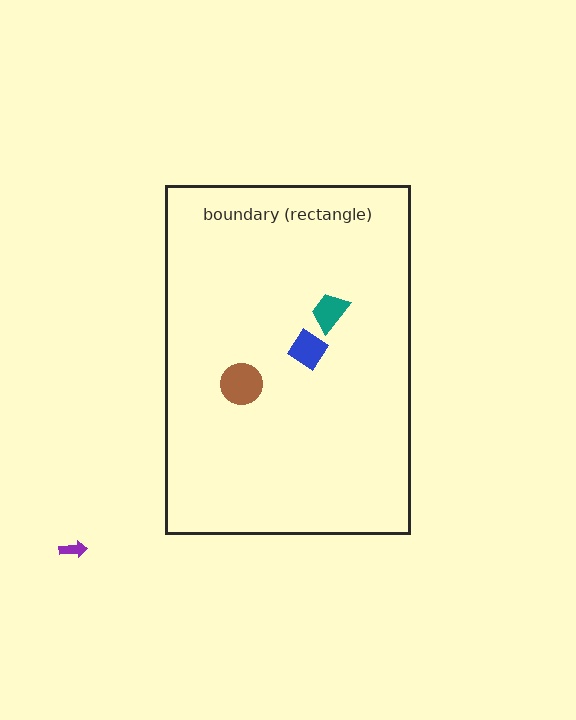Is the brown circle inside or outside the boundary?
Inside.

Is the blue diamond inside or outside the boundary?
Inside.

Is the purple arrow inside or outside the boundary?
Outside.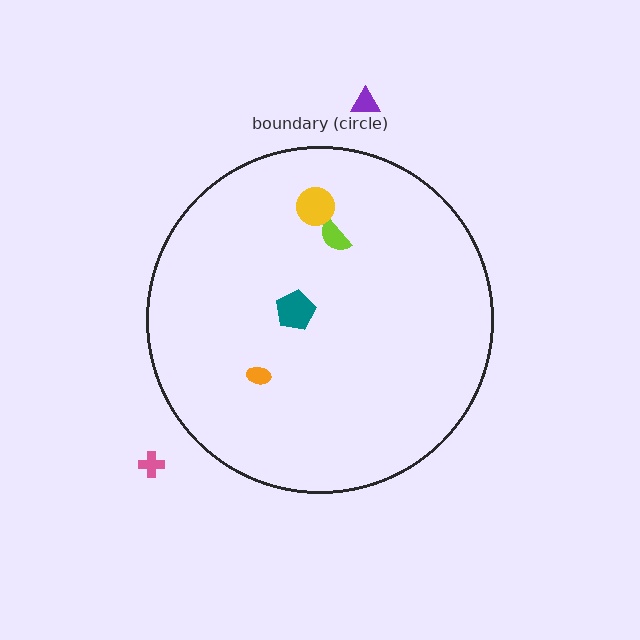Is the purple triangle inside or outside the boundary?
Outside.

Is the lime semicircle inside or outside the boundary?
Inside.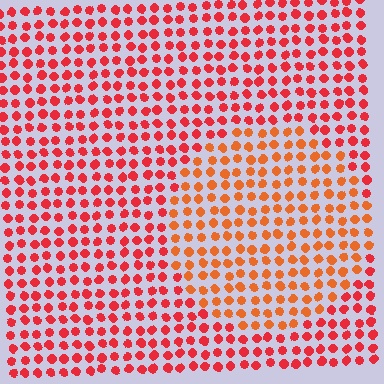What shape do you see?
I see a circle.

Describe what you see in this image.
The image is filled with small red elements in a uniform arrangement. A circle-shaped region is visible where the elements are tinted to a slightly different hue, forming a subtle color boundary.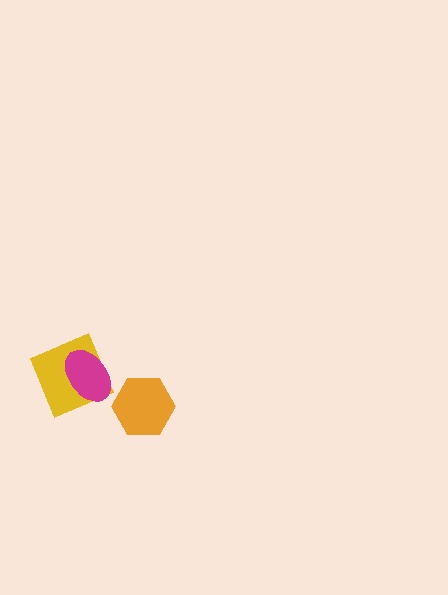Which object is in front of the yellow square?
The magenta ellipse is in front of the yellow square.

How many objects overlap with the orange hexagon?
0 objects overlap with the orange hexagon.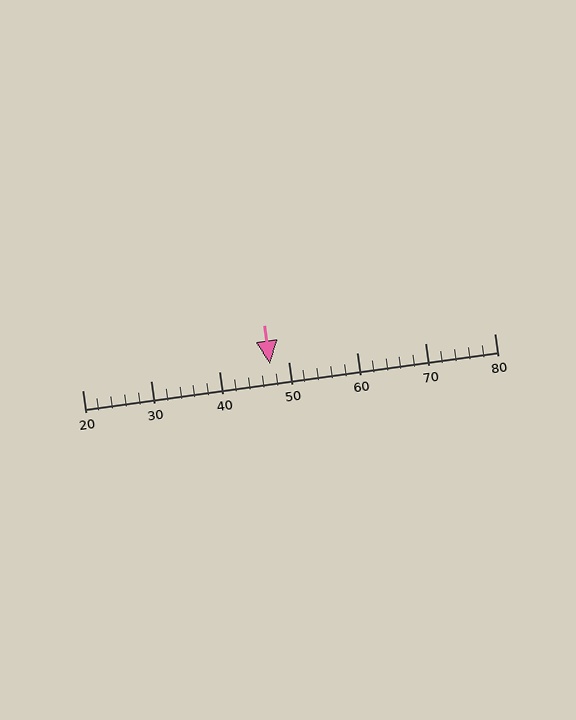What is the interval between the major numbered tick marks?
The major tick marks are spaced 10 units apart.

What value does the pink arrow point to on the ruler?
The pink arrow points to approximately 47.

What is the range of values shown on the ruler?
The ruler shows values from 20 to 80.